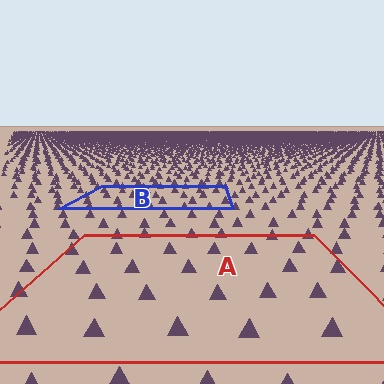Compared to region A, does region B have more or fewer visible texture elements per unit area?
Region B has more texture elements per unit area — they are packed more densely because it is farther away.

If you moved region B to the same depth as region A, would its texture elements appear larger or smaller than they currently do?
They would appear larger. At a closer depth, the same texture elements are projected at a bigger on-screen size.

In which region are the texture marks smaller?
The texture marks are smaller in region B, because it is farther away.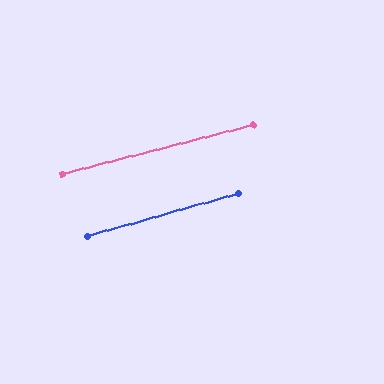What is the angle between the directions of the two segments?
Approximately 1 degree.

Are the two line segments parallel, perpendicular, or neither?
Parallel — their directions differ by only 1.2°.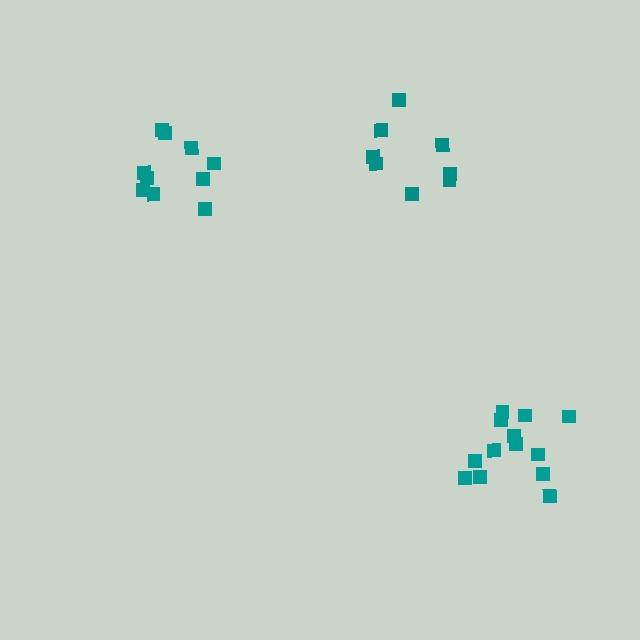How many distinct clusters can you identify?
There are 3 distinct clusters.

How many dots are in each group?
Group 1: 8 dots, Group 2: 10 dots, Group 3: 13 dots (31 total).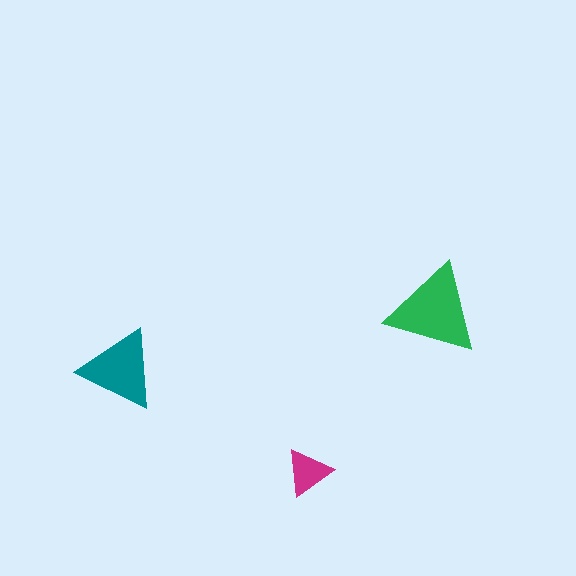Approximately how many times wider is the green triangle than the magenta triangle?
About 2 times wider.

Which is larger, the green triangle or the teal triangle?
The green one.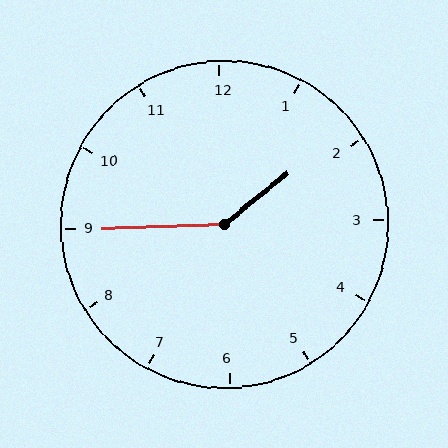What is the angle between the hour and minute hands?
Approximately 142 degrees.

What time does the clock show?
1:45.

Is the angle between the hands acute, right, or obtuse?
It is obtuse.